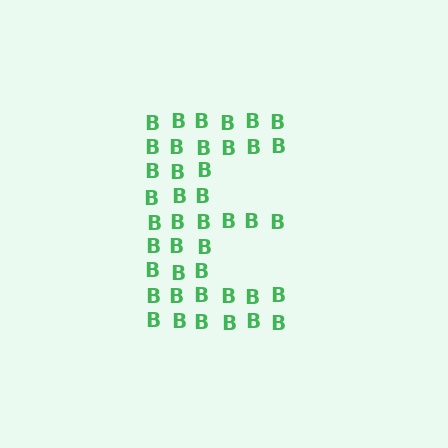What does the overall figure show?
The overall figure shows the letter E.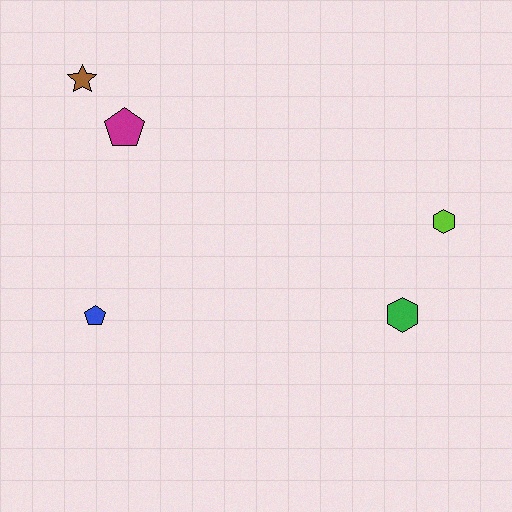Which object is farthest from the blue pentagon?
The lime hexagon is farthest from the blue pentagon.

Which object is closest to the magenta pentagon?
The brown star is closest to the magenta pentagon.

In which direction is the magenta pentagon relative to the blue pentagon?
The magenta pentagon is above the blue pentagon.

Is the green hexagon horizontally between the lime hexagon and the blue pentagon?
Yes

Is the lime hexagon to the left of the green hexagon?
No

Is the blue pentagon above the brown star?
No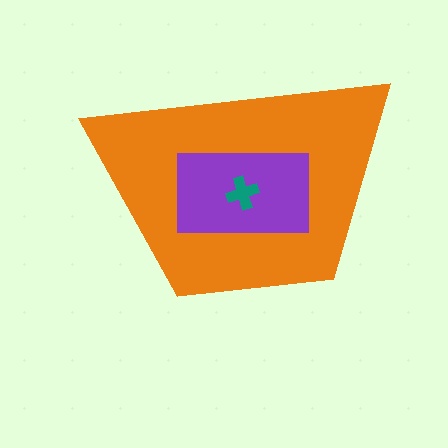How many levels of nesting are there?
3.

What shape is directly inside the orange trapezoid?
The purple rectangle.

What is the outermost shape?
The orange trapezoid.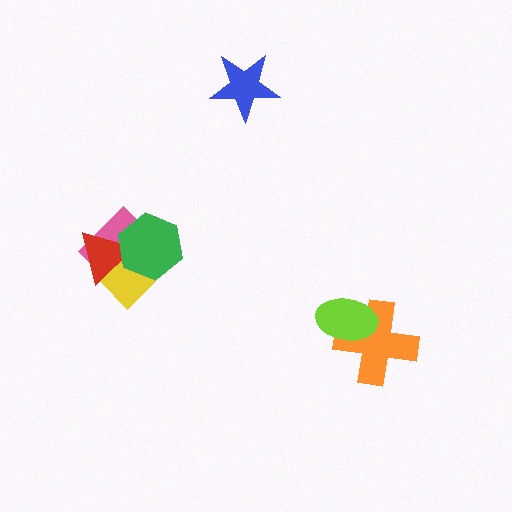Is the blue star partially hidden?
No, no other shape covers it.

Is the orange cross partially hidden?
Yes, it is partially covered by another shape.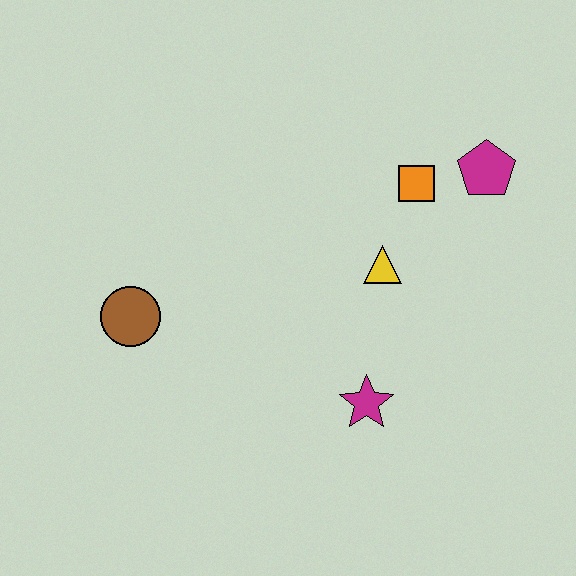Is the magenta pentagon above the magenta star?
Yes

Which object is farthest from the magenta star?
The magenta pentagon is farthest from the magenta star.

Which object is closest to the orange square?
The magenta pentagon is closest to the orange square.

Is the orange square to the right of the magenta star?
Yes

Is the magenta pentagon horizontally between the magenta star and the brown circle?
No